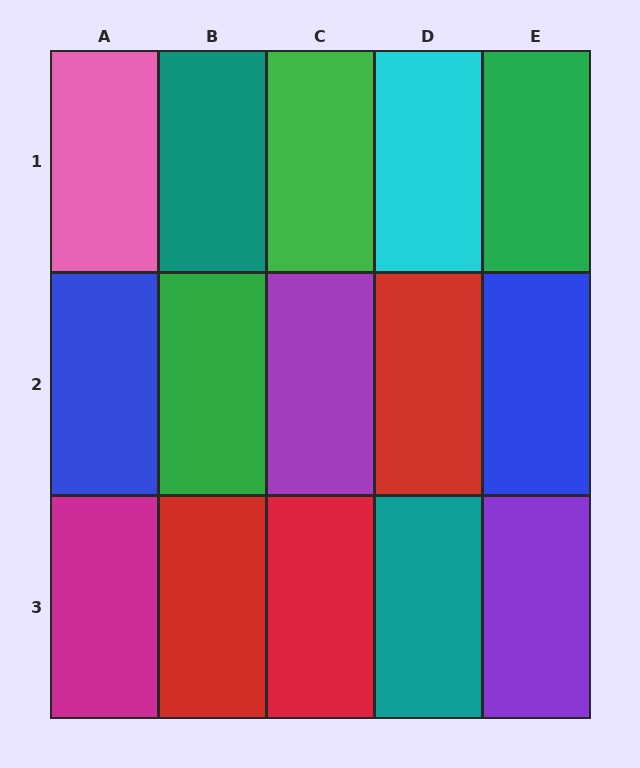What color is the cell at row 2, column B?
Green.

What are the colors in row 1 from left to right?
Pink, teal, green, cyan, green.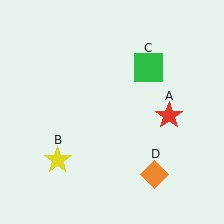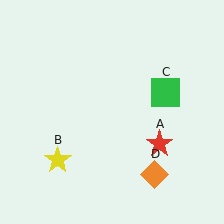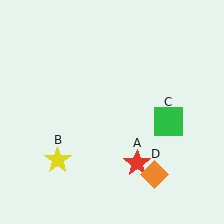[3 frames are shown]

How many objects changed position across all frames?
2 objects changed position: red star (object A), green square (object C).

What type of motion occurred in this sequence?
The red star (object A), green square (object C) rotated clockwise around the center of the scene.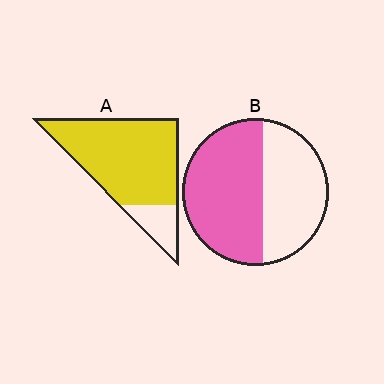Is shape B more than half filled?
Yes.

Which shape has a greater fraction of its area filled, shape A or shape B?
Shape A.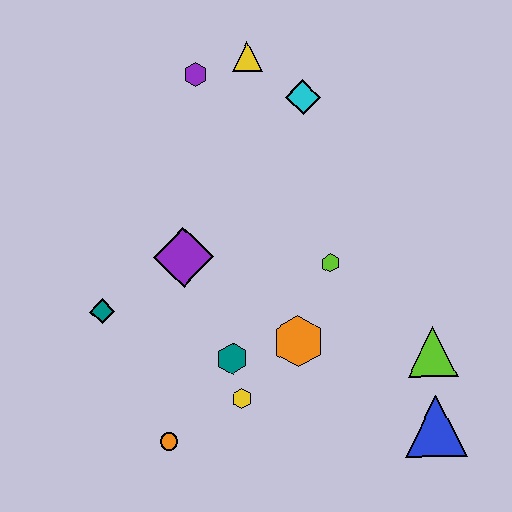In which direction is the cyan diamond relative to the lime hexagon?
The cyan diamond is above the lime hexagon.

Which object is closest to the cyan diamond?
The yellow triangle is closest to the cyan diamond.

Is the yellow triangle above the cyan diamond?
Yes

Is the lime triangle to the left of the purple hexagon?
No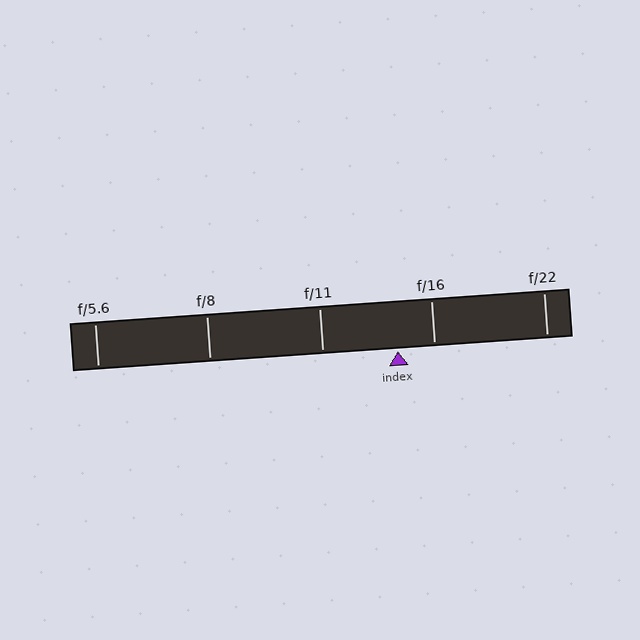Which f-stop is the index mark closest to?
The index mark is closest to f/16.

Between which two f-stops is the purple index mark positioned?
The index mark is between f/11 and f/16.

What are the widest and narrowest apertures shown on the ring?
The widest aperture shown is f/5.6 and the narrowest is f/22.